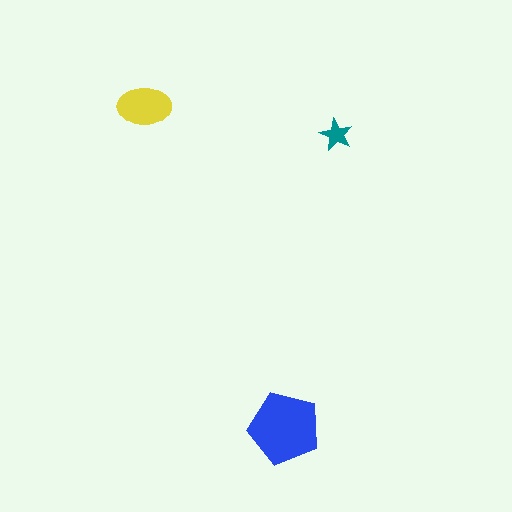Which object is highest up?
The yellow ellipse is topmost.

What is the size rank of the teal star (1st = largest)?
3rd.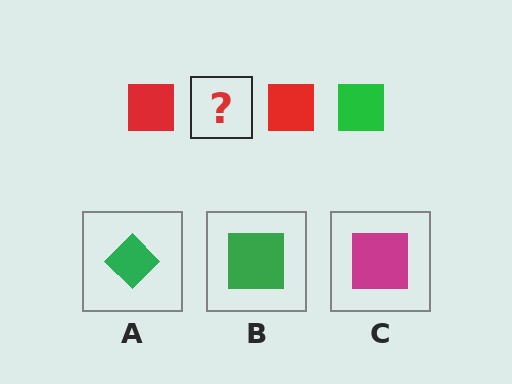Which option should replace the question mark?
Option B.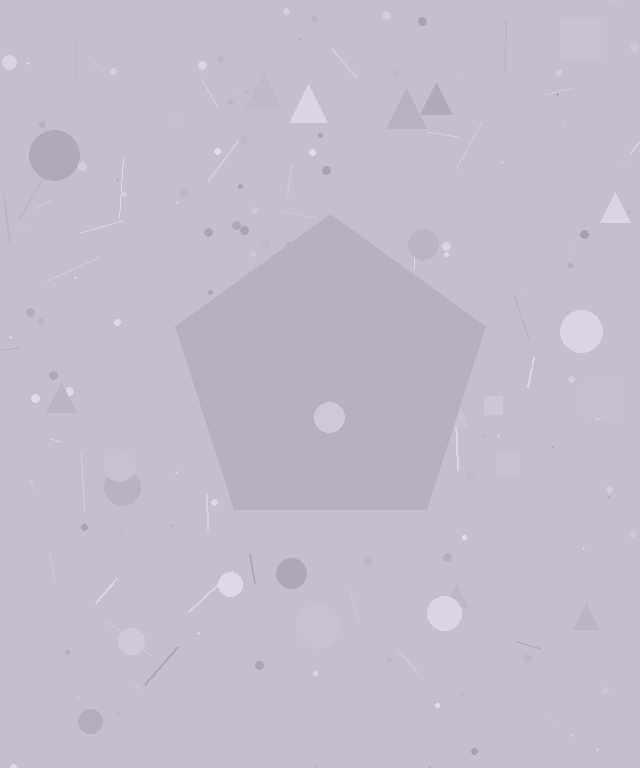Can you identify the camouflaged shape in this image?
The camouflaged shape is a pentagon.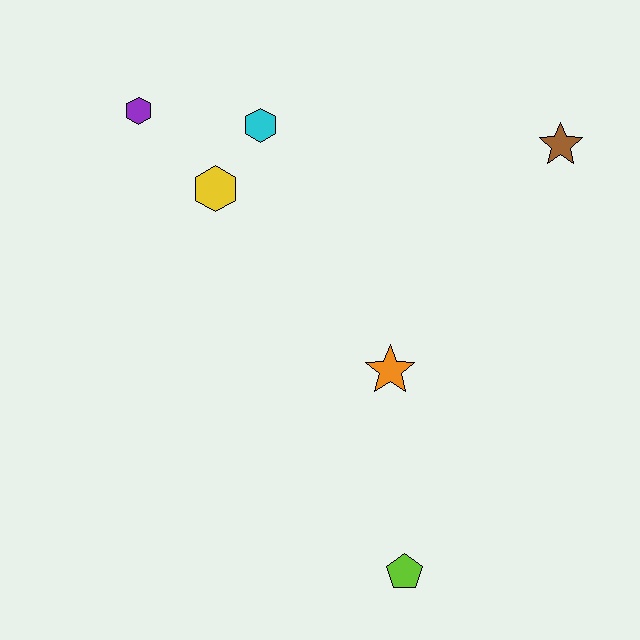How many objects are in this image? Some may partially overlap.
There are 6 objects.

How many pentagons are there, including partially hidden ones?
There is 1 pentagon.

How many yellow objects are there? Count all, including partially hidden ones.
There is 1 yellow object.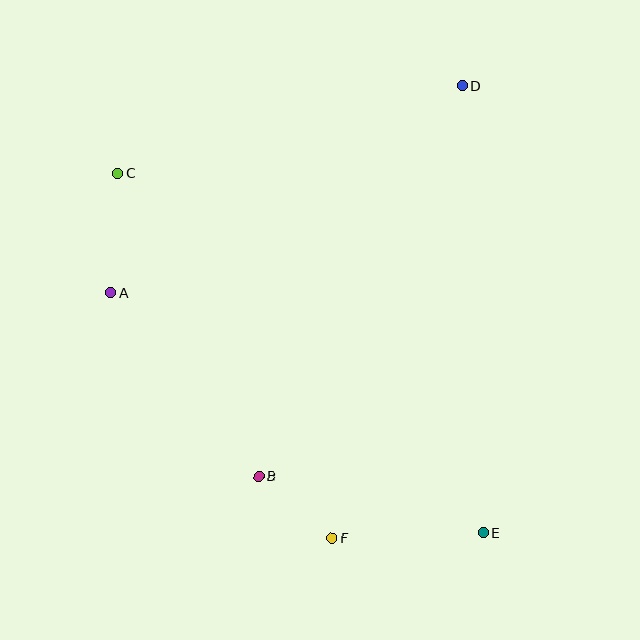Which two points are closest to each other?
Points B and F are closest to each other.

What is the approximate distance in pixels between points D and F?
The distance between D and F is approximately 471 pixels.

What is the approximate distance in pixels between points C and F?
The distance between C and F is approximately 423 pixels.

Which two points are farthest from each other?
Points C and E are farthest from each other.